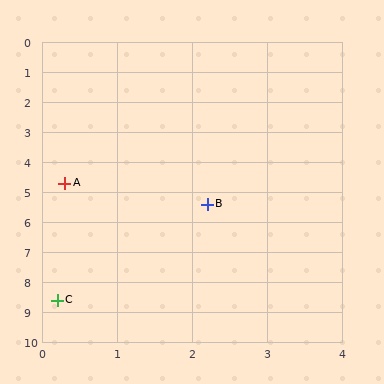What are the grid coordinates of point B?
Point B is at approximately (2.2, 5.4).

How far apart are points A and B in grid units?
Points A and B are about 2.0 grid units apart.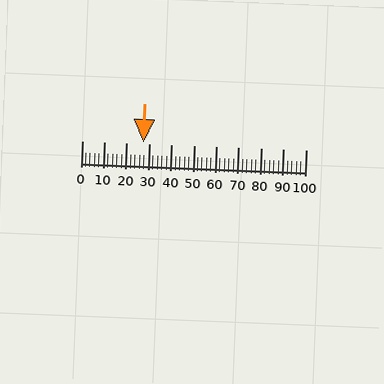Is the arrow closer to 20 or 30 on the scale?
The arrow is closer to 30.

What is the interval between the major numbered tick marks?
The major tick marks are spaced 10 units apart.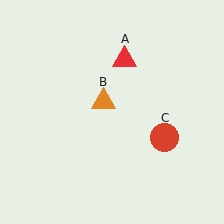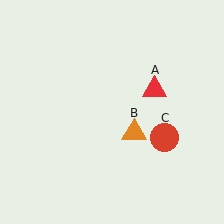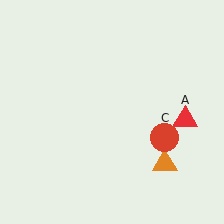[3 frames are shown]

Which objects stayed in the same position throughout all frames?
Red circle (object C) remained stationary.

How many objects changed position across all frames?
2 objects changed position: red triangle (object A), orange triangle (object B).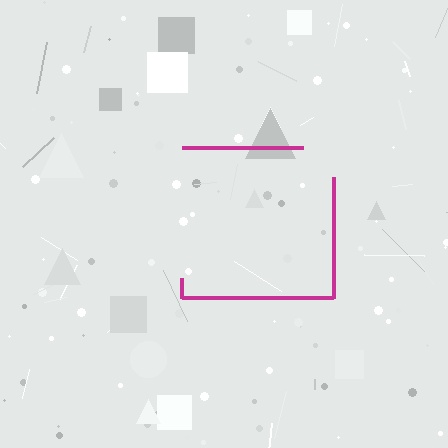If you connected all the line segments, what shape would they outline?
They would outline a square.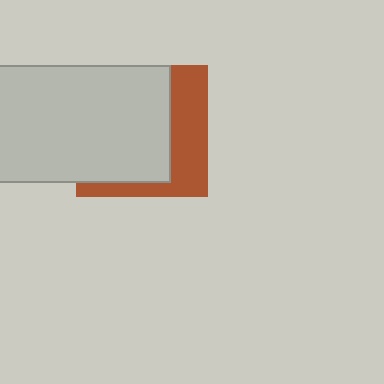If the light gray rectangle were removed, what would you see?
You would see the complete brown square.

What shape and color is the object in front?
The object in front is a light gray rectangle.